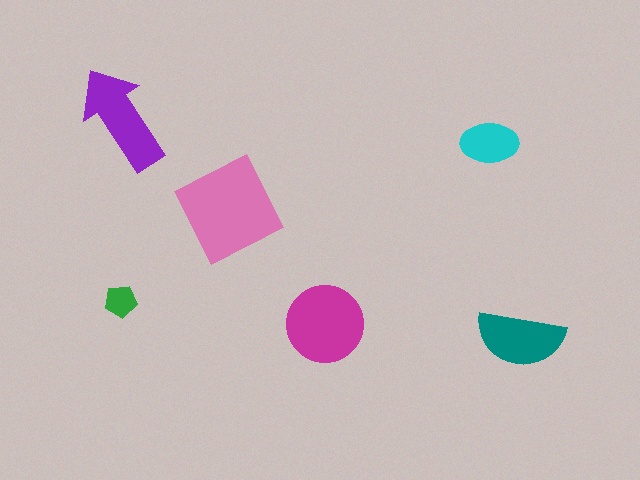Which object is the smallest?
The green pentagon.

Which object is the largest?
The pink square.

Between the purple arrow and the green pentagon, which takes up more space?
The purple arrow.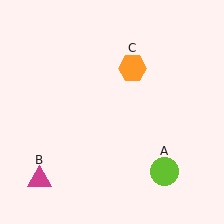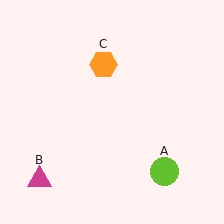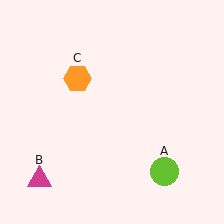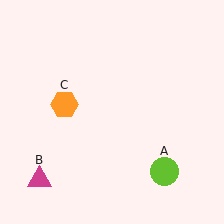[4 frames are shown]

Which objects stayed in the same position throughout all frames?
Lime circle (object A) and magenta triangle (object B) remained stationary.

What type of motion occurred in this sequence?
The orange hexagon (object C) rotated counterclockwise around the center of the scene.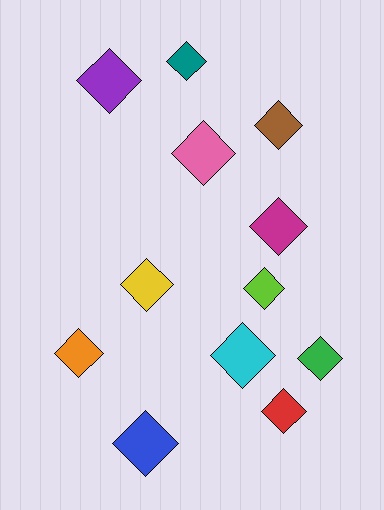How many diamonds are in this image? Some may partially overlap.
There are 12 diamonds.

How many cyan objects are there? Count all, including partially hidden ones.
There is 1 cyan object.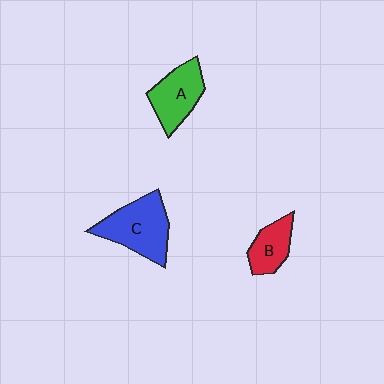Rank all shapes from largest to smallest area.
From largest to smallest: C (blue), A (green), B (red).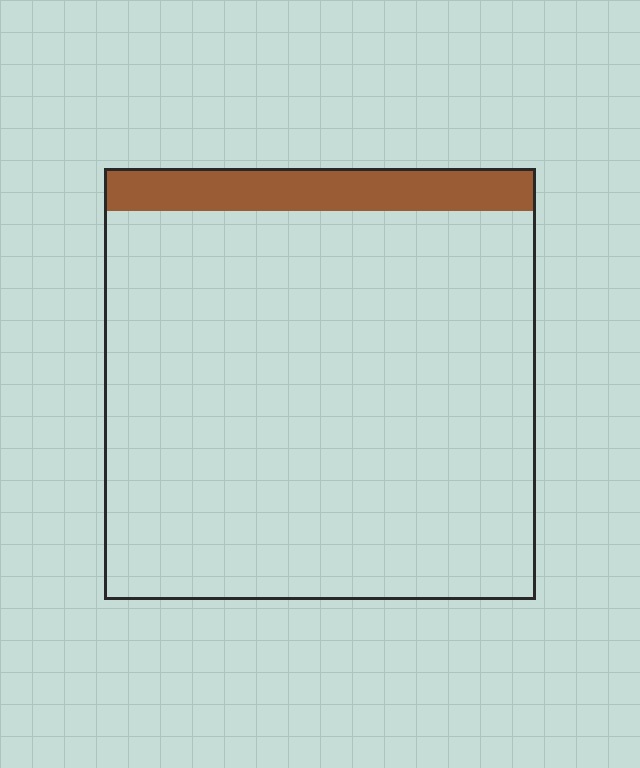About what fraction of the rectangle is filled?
About one tenth (1/10).